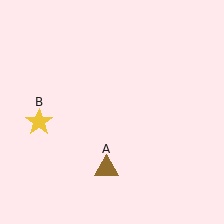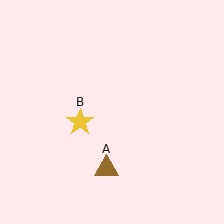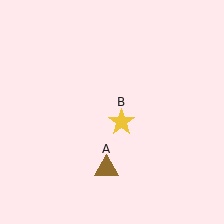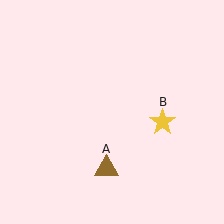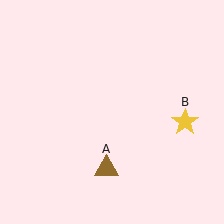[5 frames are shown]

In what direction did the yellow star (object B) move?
The yellow star (object B) moved right.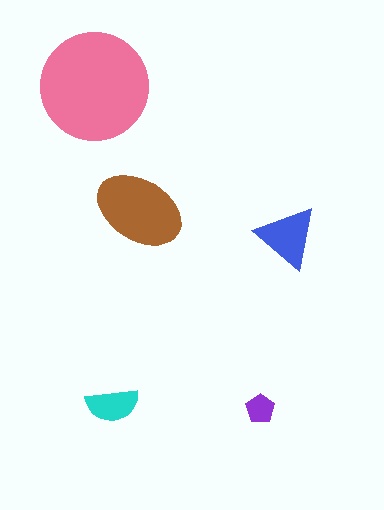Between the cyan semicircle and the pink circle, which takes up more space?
The pink circle.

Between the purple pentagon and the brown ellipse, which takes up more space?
The brown ellipse.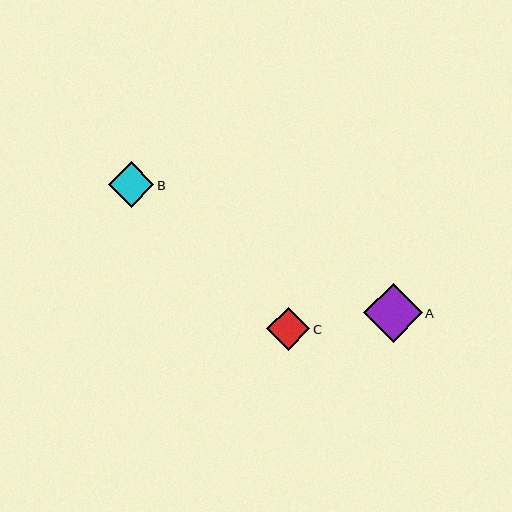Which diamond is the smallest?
Diamond C is the smallest with a size of approximately 43 pixels.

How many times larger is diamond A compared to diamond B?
Diamond A is approximately 1.3 times the size of diamond B.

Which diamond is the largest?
Diamond A is the largest with a size of approximately 58 pixels.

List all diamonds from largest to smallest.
From largest to smallest: A, B, C.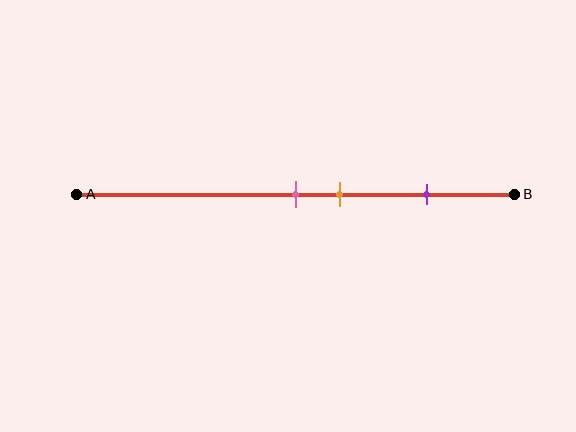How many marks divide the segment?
There are 3 marks dividing the segment.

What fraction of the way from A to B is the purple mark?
The purple mark is approximately 80% (0.8) of the way from A to B.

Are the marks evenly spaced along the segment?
No, the marks are not evenly spaced.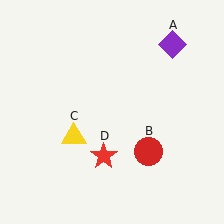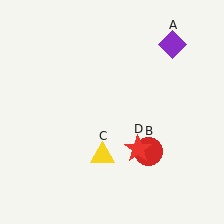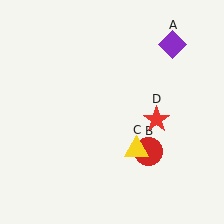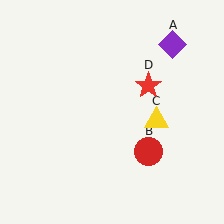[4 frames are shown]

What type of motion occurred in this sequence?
The yellow triangle (object C), red star (object D) rotated counterclockwise around the center of the scene.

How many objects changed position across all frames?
2 objects changed position: yellow triangle (object C), red star (object D).